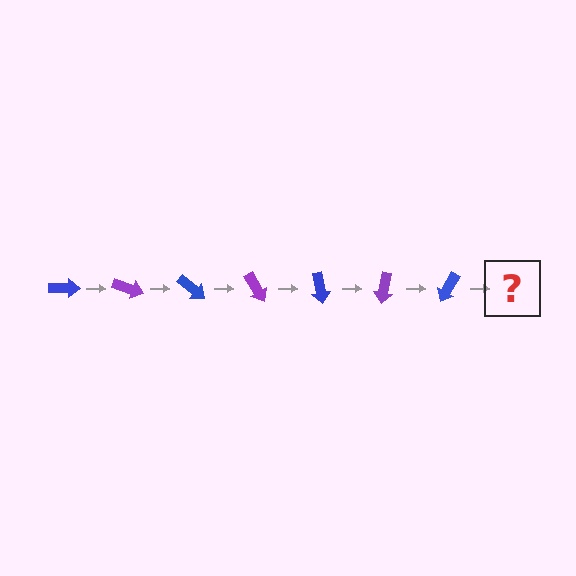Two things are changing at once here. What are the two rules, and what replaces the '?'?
The two rules are that it rotates 20 degrees each step and the color cycles through blue and purple. The '?' should be a purple arrow, rotated 140 degrees from the start.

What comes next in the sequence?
The next element should be a purple arrow, rotated 140 degrees from the start.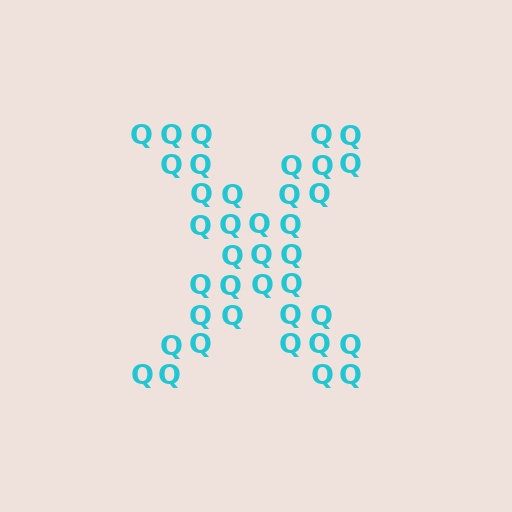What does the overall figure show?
The overall figure shows the letter X.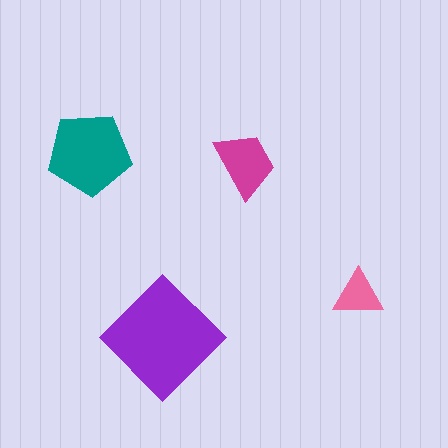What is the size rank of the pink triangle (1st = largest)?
4th.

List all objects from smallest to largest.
The pink triangle, the magenta trapezoid, the teal pentagon, the purple diamond.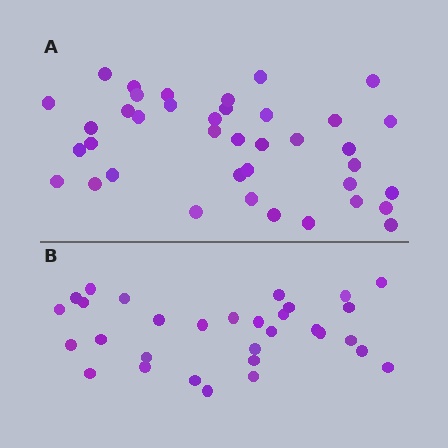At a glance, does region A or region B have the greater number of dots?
Region A (the top region) has more dots.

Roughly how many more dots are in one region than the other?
Region A has roughly 8 or so more dots than region B.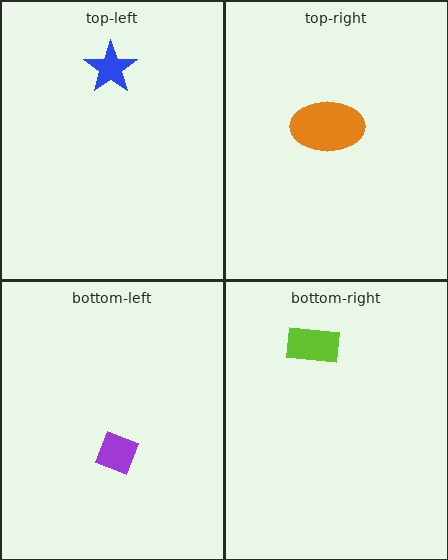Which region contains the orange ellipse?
The top-right region.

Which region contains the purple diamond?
The bottom-left region.